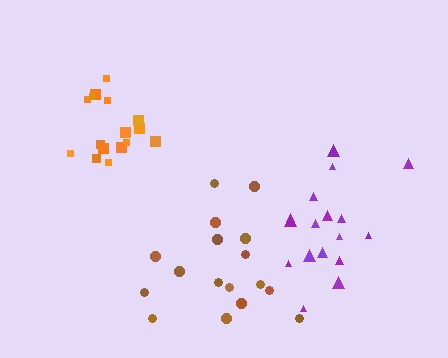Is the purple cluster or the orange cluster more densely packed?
Orange.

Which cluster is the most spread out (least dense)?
Brown.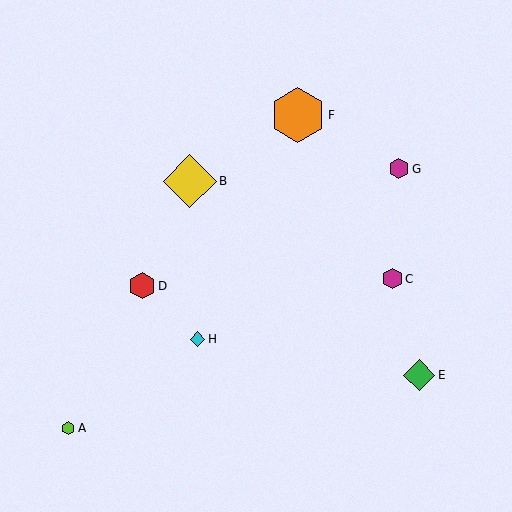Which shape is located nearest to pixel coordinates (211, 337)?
The cyan diamond (labeled H) at (197, 339) is nearest to that location.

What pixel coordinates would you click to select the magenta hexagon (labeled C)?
Click at (392, 279) to select the magenta hexagon C.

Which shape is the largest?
The orange hexagon (labeled F) is the largest.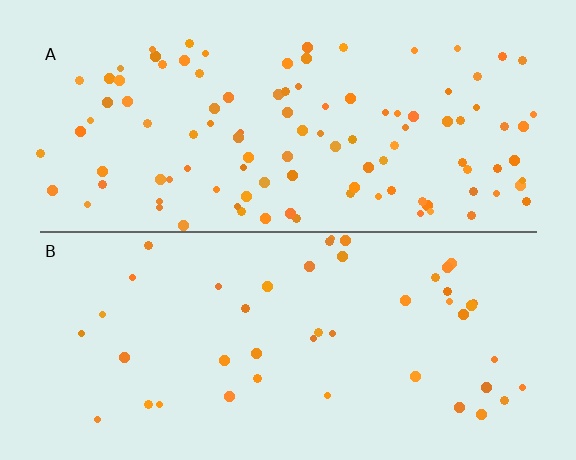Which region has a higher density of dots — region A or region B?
A (the top).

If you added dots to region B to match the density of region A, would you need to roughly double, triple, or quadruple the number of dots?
Approximately double.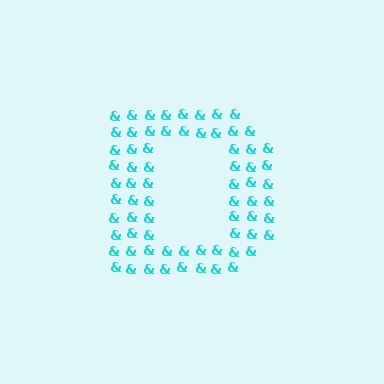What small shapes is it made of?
It is made of small ampersands.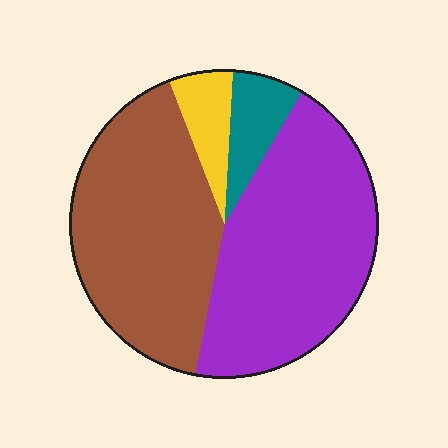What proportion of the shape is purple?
Purple covers 44% of the shape.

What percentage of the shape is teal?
Teal takes up less than a quarter of the shape.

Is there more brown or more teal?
Brown.